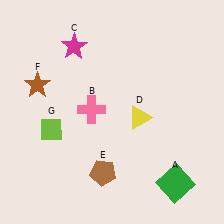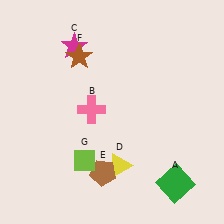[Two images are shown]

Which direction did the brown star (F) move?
The brown star (F) moved right.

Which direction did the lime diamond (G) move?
The lime diamond (G) moved right.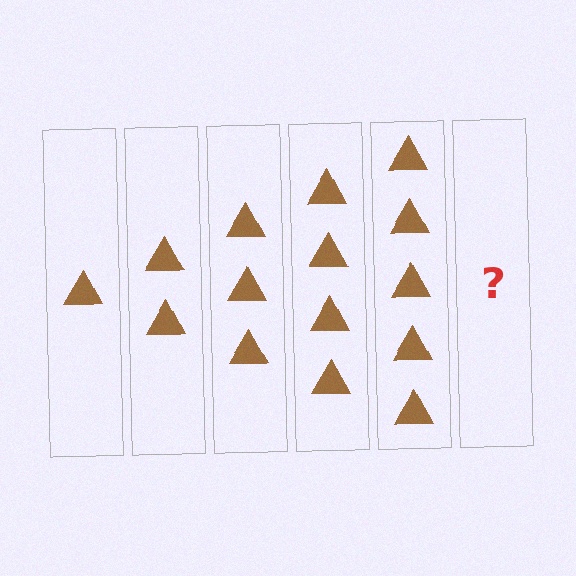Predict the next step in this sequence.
The next step is 6 triangles.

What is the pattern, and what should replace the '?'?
The pattern is that each step adds one more triangle. The '?' should be 6 triangles.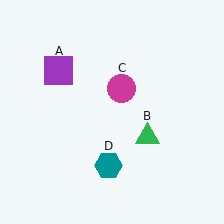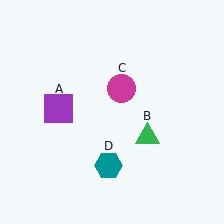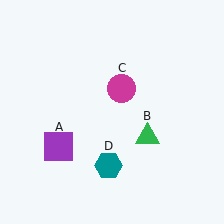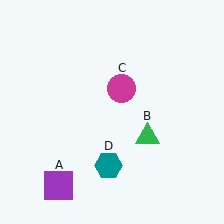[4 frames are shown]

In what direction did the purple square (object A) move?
The purple square (object A) moved down.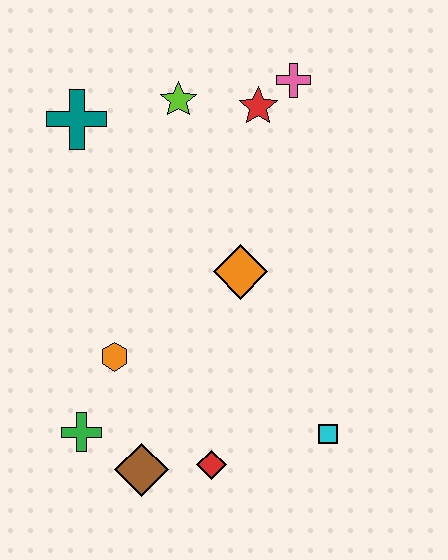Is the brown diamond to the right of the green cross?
Yes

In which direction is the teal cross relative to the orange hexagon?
The teal cross is above the orange hexagon.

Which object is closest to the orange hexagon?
The green cross is closest to the orange hexagon.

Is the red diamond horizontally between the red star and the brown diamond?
Yes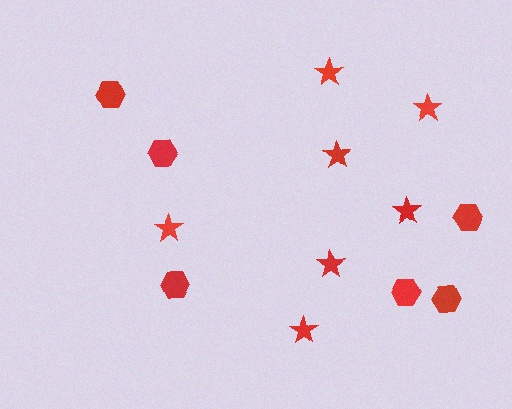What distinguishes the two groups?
There are 2 groups: one group of hexagons (6) and one group of stars (7).